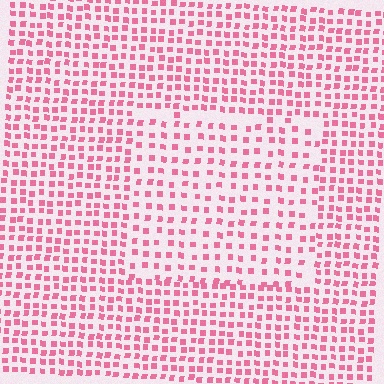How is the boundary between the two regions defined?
The boundary is defined by a change in element density (approximately 1.6x ratio). All elements are the same color, size, and shape.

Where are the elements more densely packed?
The elements are more densely packed outside the rectangle boundary.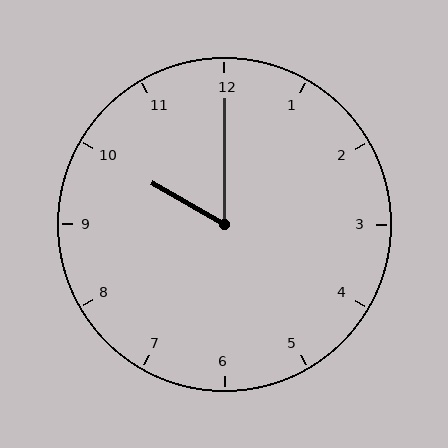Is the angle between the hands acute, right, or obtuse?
It is acute.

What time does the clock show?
10:00.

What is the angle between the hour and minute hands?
Approximately 60 degrees.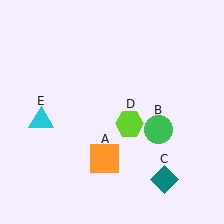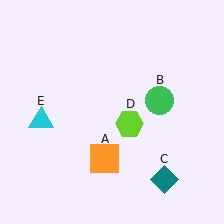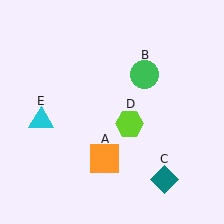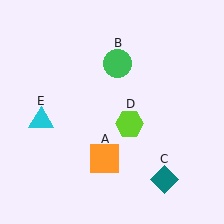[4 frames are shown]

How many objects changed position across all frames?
1 object changed position: green circle (object B).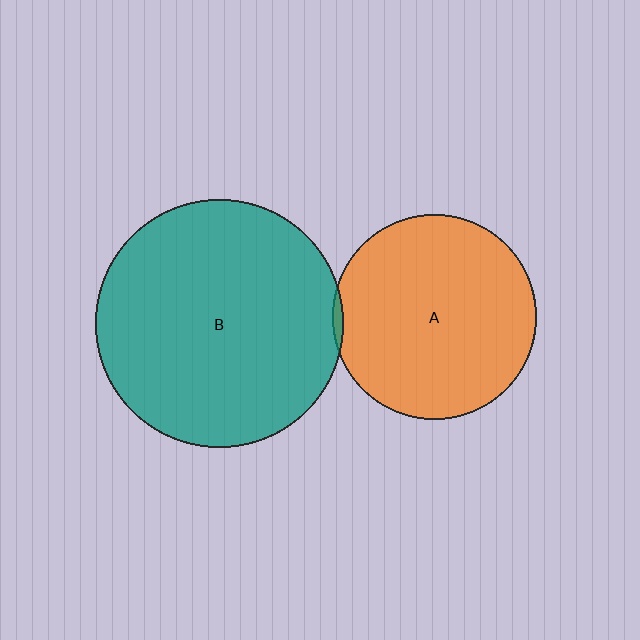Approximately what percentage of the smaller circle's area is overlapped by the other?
Approximately 5%.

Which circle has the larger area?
Circle B (teal).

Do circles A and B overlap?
Yes.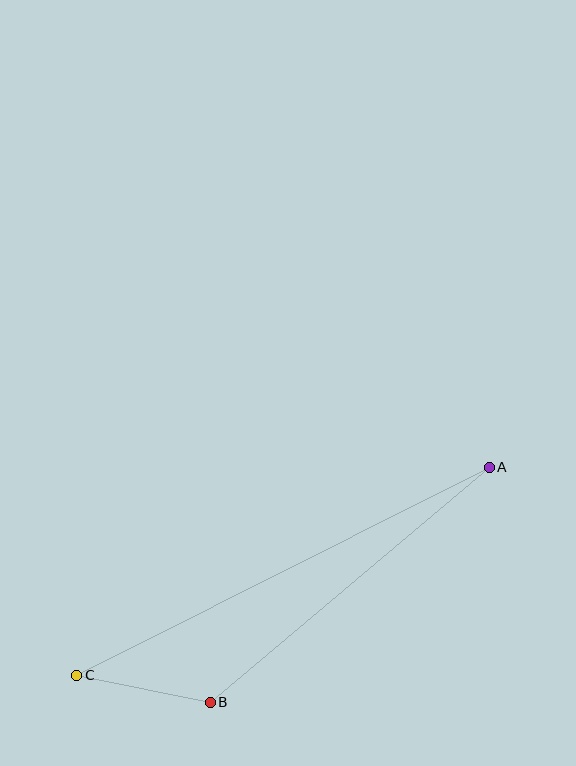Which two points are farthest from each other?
Points A and C are farthest from each other.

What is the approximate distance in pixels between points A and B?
The distance between A and B is approximately 365 pixels.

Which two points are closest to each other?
Points B and C are closest to each other.